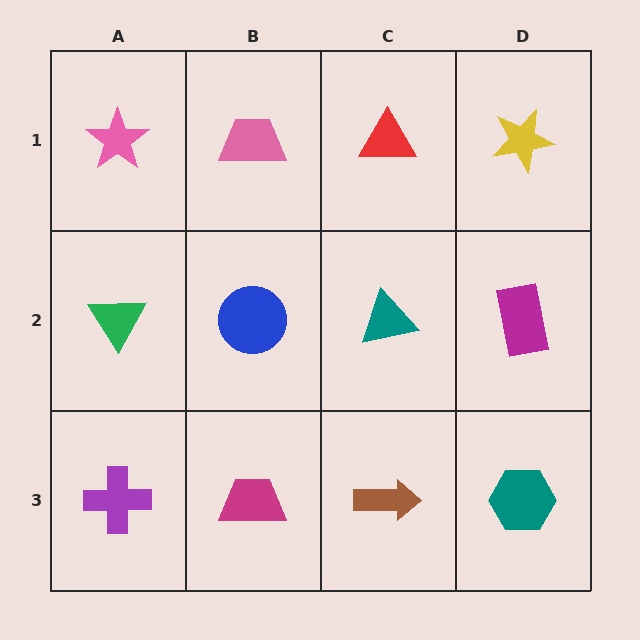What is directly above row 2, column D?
A yellow star.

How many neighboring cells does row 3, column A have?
2.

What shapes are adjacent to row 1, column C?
A teal triangle (row 2, column C), a pink trapezoid (row 1, column B), a yellow star (row 1, column D).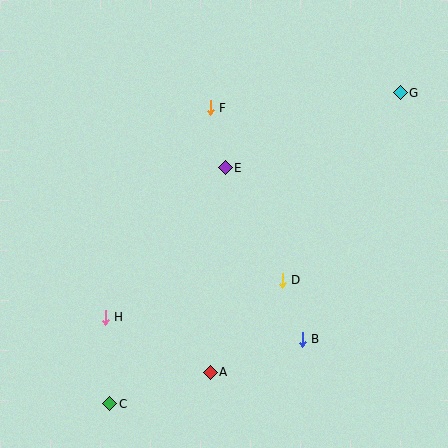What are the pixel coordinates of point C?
Point C is at (110, 404).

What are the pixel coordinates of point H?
Point H is at (105, 317).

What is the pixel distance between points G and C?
The distance between G and C is 426 pixels.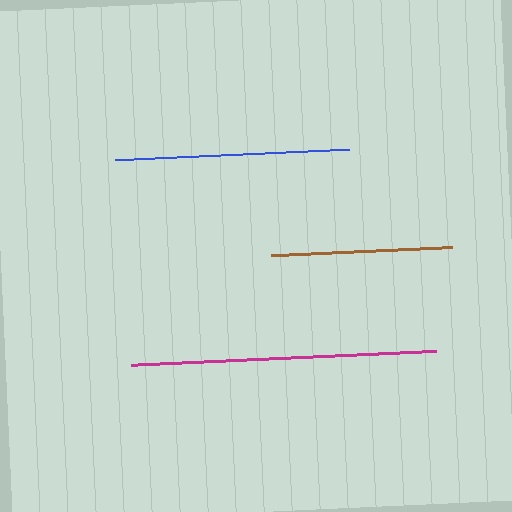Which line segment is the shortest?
The brown line is the shortest at approximately 182 pixels.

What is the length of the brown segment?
The brown segment is approximately 182 pixels long.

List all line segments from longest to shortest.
From longest to shortest: magenta, blue, brown.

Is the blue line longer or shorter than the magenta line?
The magenta line is longer than the blue line.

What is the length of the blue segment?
The blue segment is approximately 234 pixels long.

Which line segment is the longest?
The magenta line is the longest at approximately 305 pixels.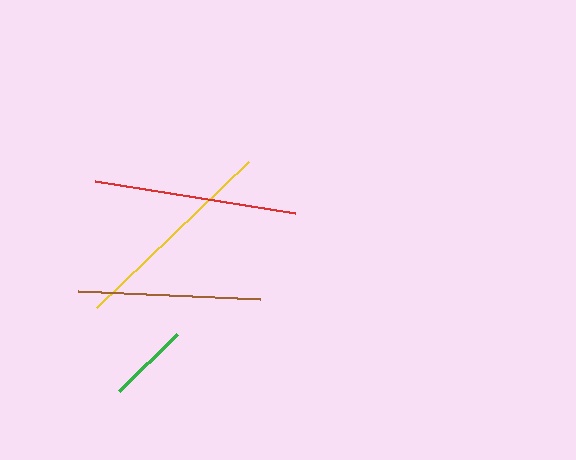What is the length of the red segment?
The red segment is approximately 203 pixels long.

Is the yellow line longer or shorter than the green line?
The yellow line is longer than the green line.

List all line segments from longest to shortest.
From longest to shortest: yellow, red, brown, green.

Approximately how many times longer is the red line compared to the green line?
The red line is approximately 2.5 times the length of the green line.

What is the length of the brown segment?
The brown segment is approximately 183 pixels long.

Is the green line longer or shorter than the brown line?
The brown line is longer than the green line.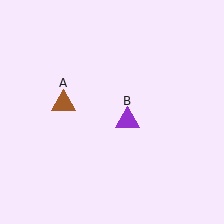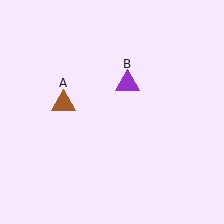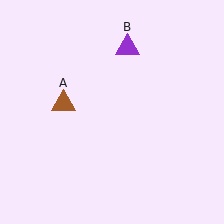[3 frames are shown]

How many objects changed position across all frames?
1 object changed position: purple triangle (object B).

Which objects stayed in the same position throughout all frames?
Brown triangle (object A) remained stationary.